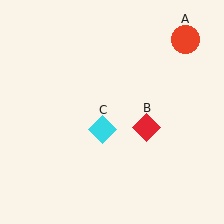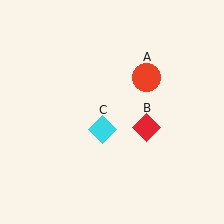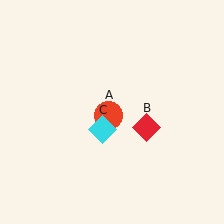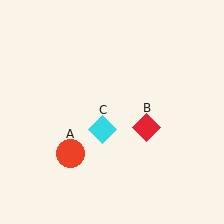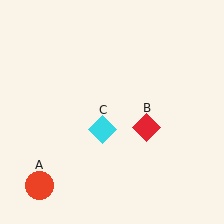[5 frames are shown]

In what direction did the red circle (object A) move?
The red circle (object A) moved down and to the left.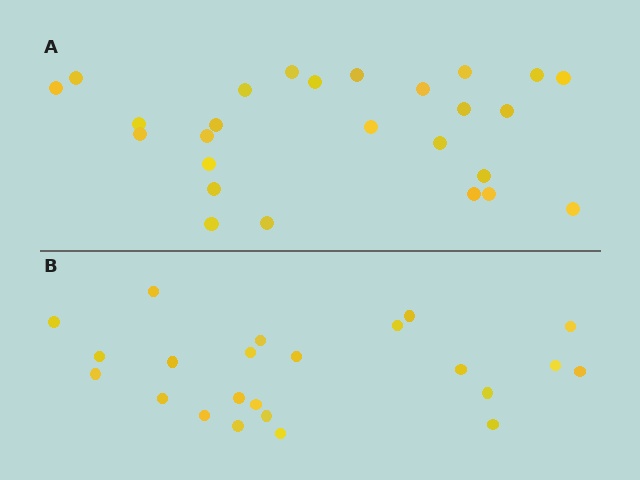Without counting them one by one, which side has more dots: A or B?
Region A (the top region) has more dots.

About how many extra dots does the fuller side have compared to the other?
Region A has just a few more — roughly 2 or 3 more dots than region B.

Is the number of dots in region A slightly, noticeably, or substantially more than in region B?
Region A has only slightly more — the two regions are fairly close. The ratio is roughly 1.1 to 1.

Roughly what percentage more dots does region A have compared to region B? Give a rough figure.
About 15% more.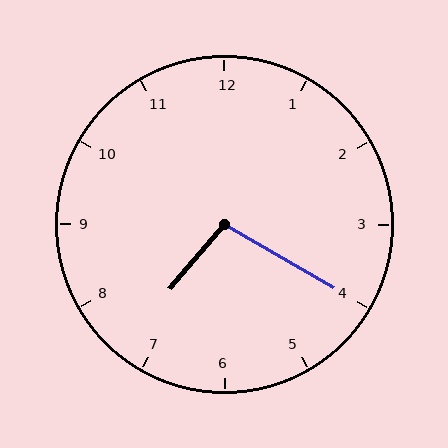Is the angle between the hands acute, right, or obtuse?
It is obtuse.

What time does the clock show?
7:20.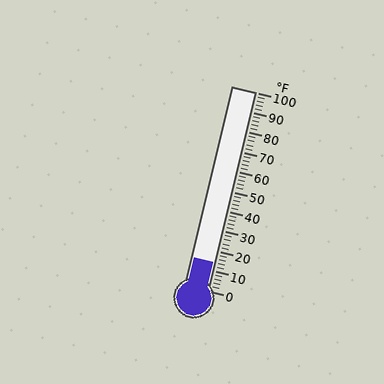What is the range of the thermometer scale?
The thermometer scale ranges from 0°F to 100°F.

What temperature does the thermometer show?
The thermometer shows approximately 14°F.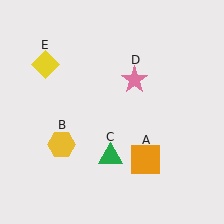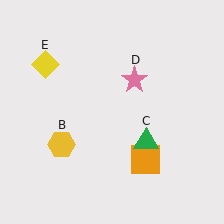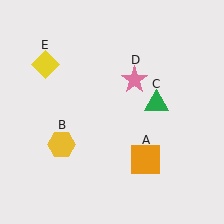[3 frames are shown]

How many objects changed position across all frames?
1 object changed position: green triangle (object C).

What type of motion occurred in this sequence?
The green triangle (object C) rotated counterclockwise around the center of the scene.